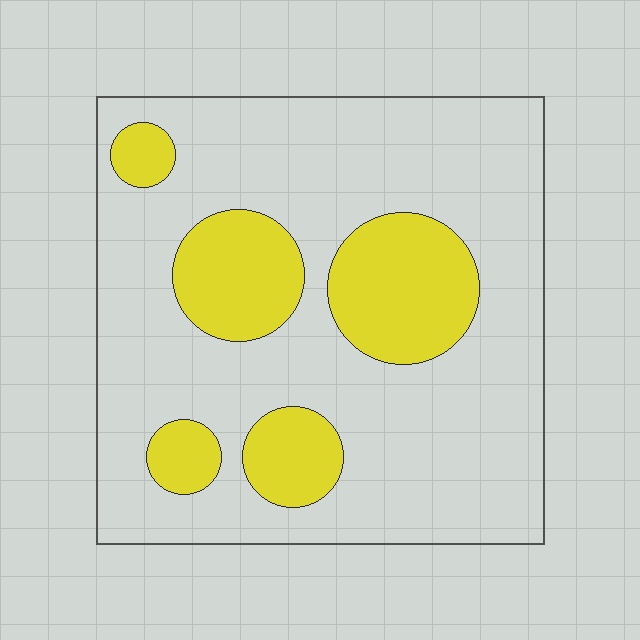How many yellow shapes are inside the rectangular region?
5.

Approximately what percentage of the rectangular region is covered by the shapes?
Approximately 25%.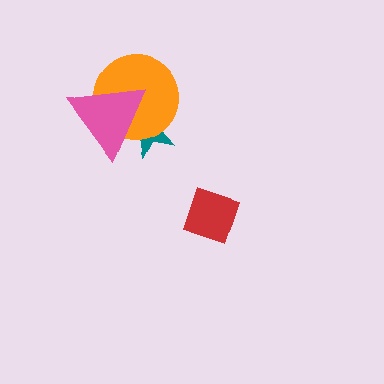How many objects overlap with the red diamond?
0 objects overlap with the red diamond.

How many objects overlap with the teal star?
2 objects overlap with the teal star.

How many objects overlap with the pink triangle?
2 objects overlap with the pink triangle.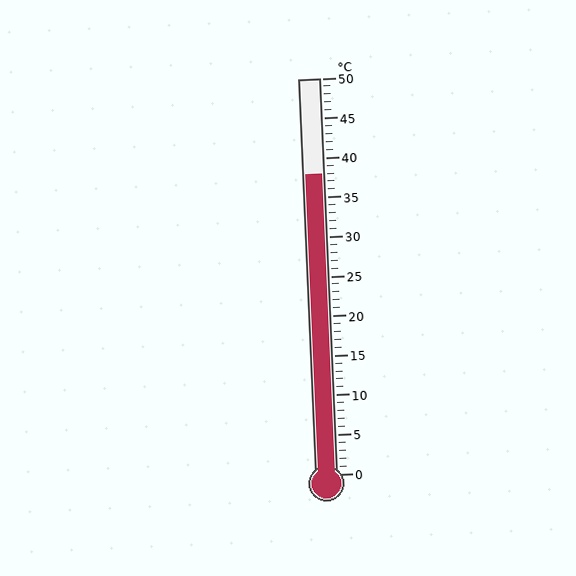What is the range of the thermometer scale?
The thermometer scale ranges from 0°C to 50°C.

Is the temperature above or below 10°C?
The temperature is above 10°C.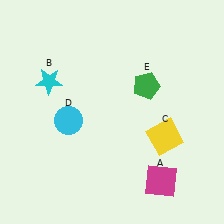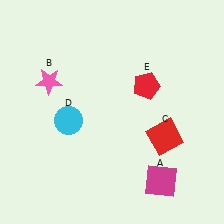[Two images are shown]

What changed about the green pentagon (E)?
In Image 1, E is green. In Image 2, it changed to red.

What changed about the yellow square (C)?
In Image 1, C is yellow. In Image 2, it changed to red.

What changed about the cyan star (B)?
In Image 1, B is cyan. In Image 2, it changed to pink.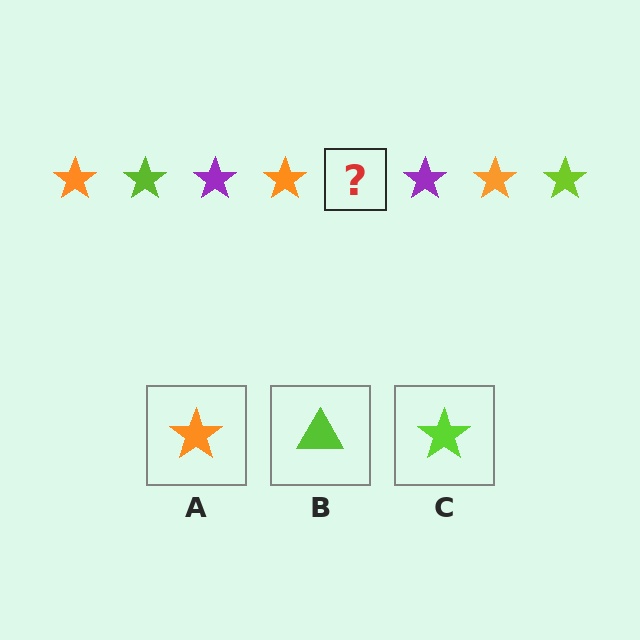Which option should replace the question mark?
Option C.